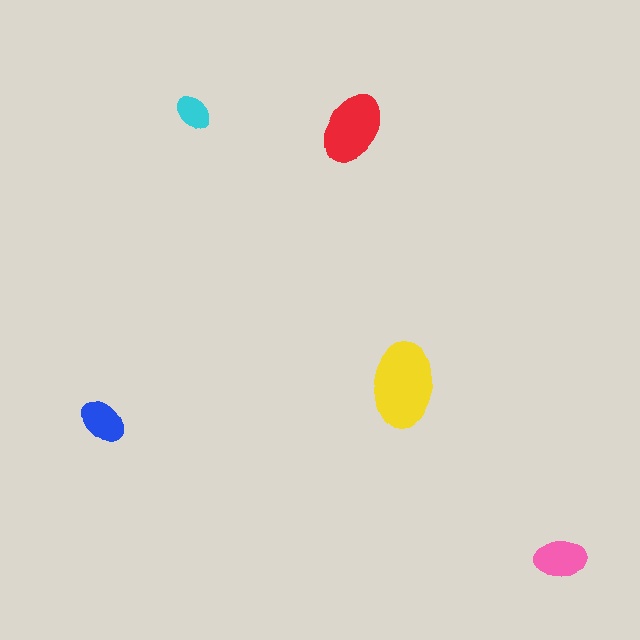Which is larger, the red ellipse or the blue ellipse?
The red one.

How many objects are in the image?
There are 5 objects in the image.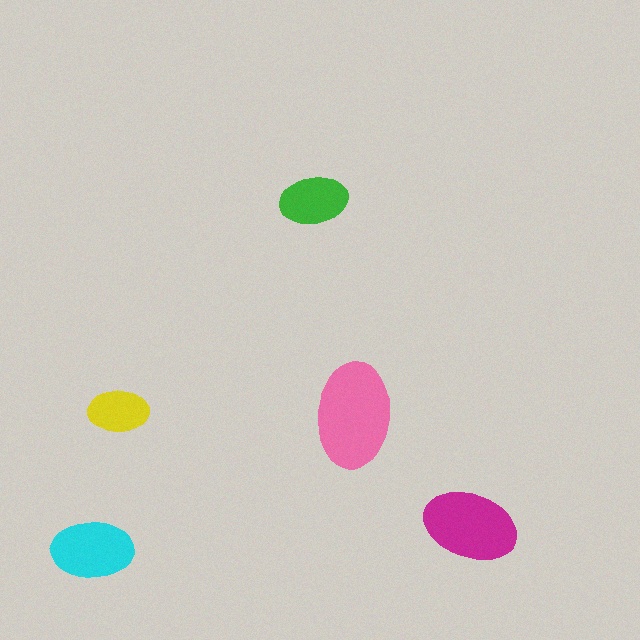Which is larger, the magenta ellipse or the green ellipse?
The magenta one.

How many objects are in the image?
There are 5 objects in the image.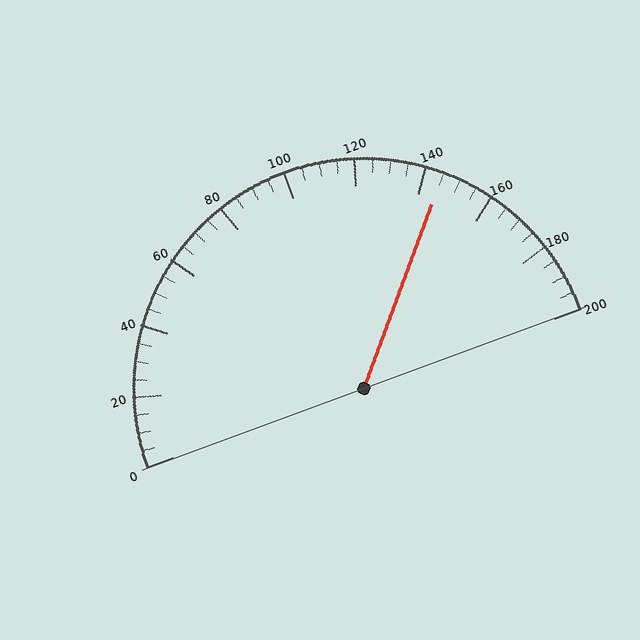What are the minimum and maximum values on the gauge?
The gauge ranges from 0 to 200.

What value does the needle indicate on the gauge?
The needle indicates approximately 145.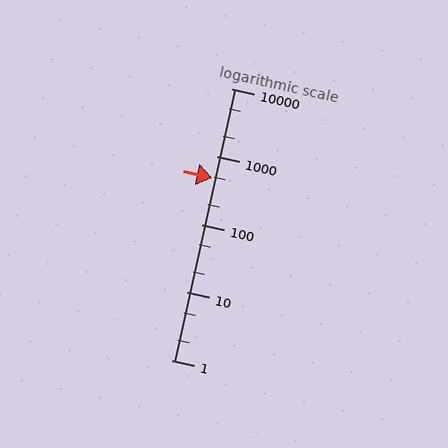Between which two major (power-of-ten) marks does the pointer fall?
The pointer is between 100 and 1000.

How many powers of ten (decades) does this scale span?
The scale spans 4 decades, from 1 to 10000.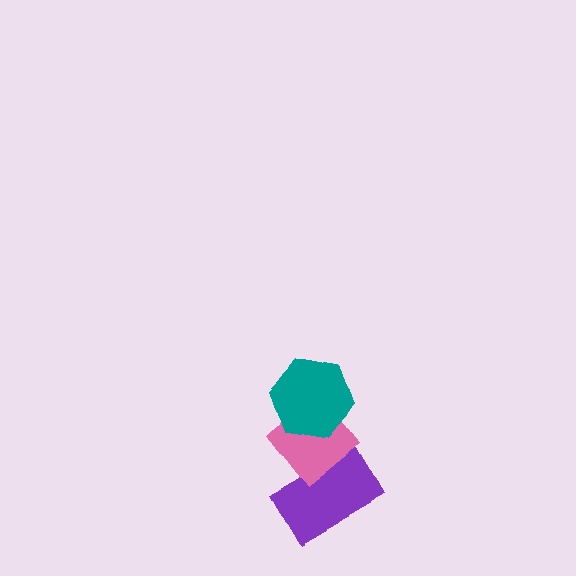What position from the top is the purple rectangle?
The purple rectangle is 3rd from the top.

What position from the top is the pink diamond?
The pink diamond is 2nd from the top.